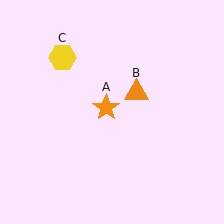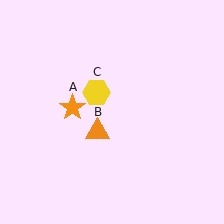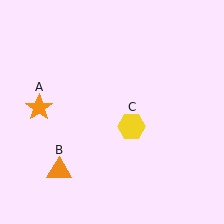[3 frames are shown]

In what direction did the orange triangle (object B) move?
The orange triangle (object B) moved down and to the left.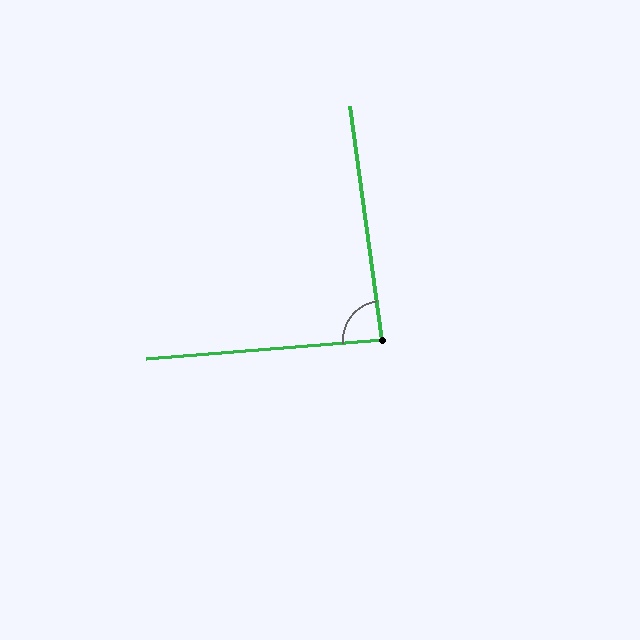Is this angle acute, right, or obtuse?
It is approximately a right angle.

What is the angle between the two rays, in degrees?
Approximately 87 degrees.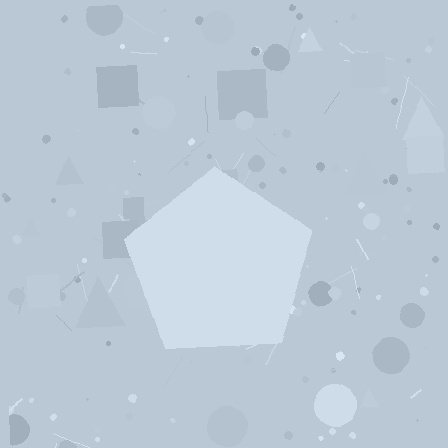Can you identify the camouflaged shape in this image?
The camouflaged shape is a pentagon.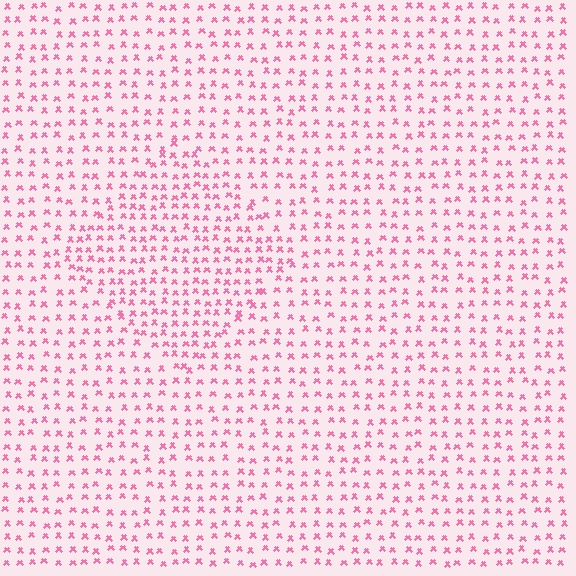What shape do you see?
I see a diamond.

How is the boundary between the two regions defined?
The boundary is defined by a change in element density (approximately 1.5x ratio). All elements are the same color, size, and shape.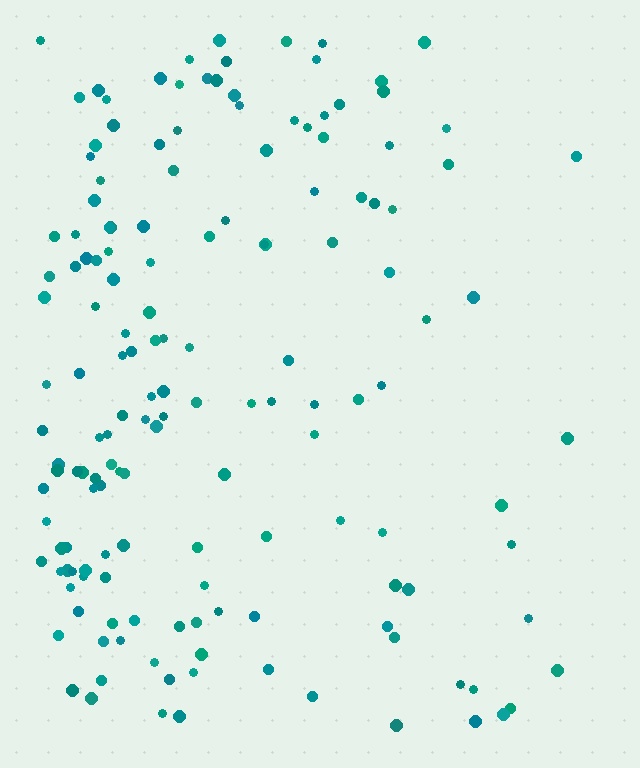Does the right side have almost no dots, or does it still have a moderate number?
Still a moderate number, just noticeably fewer than the left.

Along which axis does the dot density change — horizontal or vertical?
Horizontal.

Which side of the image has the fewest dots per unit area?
The right.